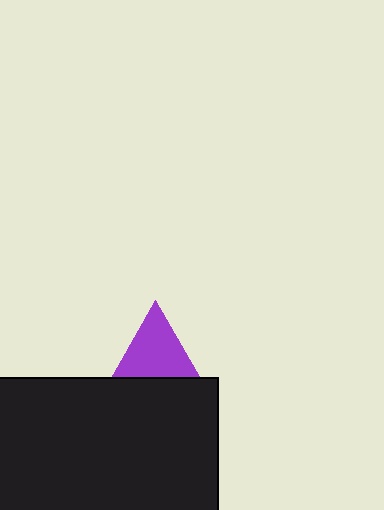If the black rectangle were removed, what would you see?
You would see the complete purple triangle.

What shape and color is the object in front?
The object in front is a black rectangle.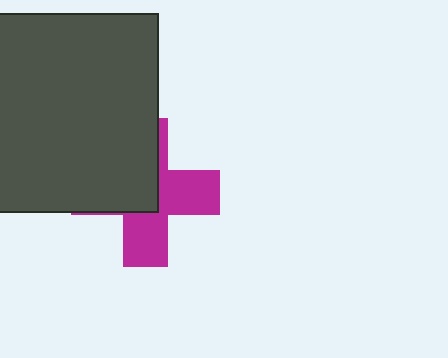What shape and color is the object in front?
The object in front is a dark gray square.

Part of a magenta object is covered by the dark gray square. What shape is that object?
It is a cross.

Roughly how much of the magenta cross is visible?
About half of it is visible (roughly 50%).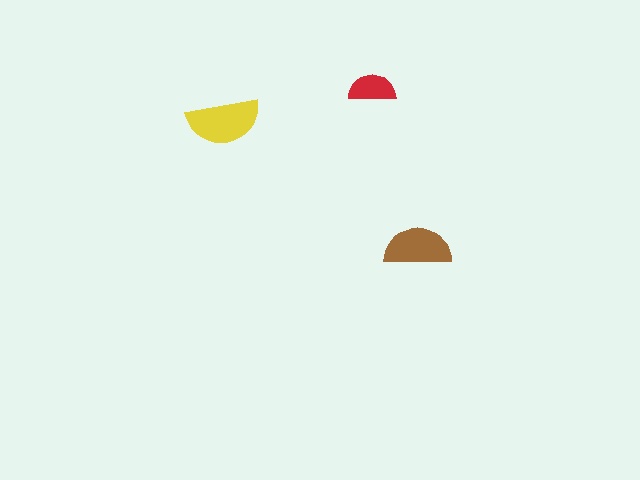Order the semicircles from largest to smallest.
the yellow one, the brown one, the red one.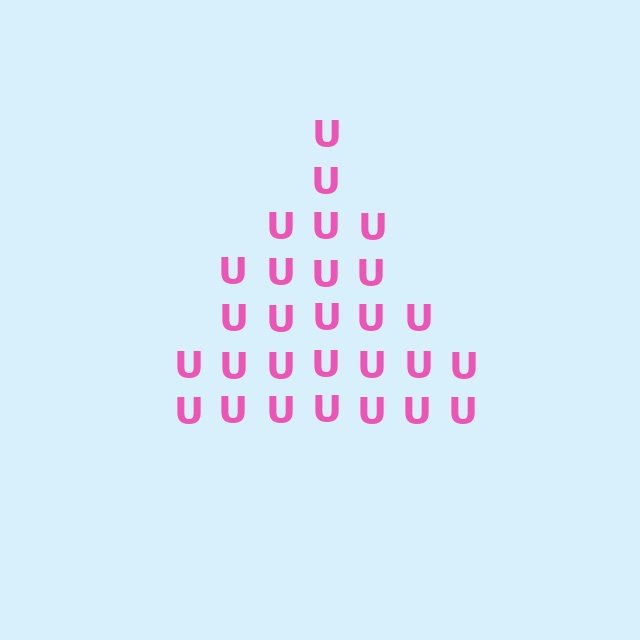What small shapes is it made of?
It is made of small letter U's.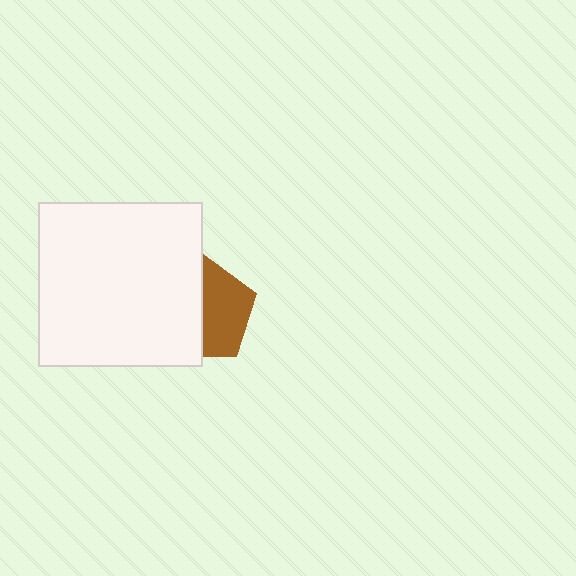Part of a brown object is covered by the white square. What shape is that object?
It is a pentagon.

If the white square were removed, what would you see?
You would see the complete brown pentagon.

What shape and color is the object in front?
The object in front is a white square.